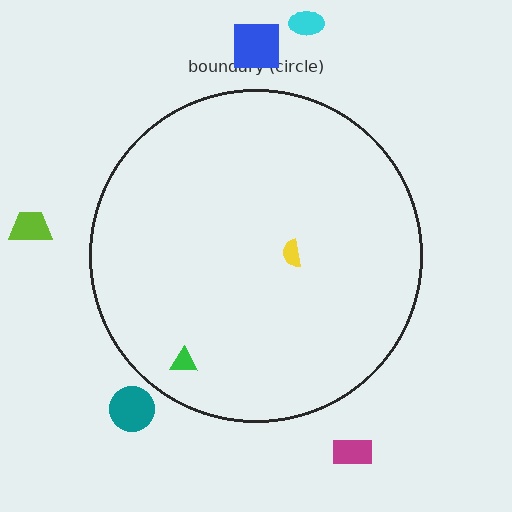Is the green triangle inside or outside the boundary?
Inside.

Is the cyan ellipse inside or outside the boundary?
Outside.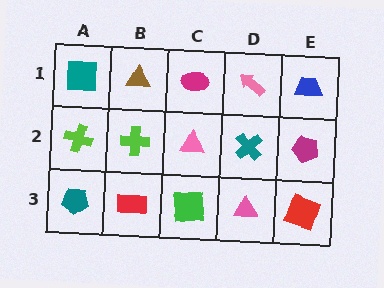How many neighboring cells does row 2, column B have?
4.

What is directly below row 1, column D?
A teal cross.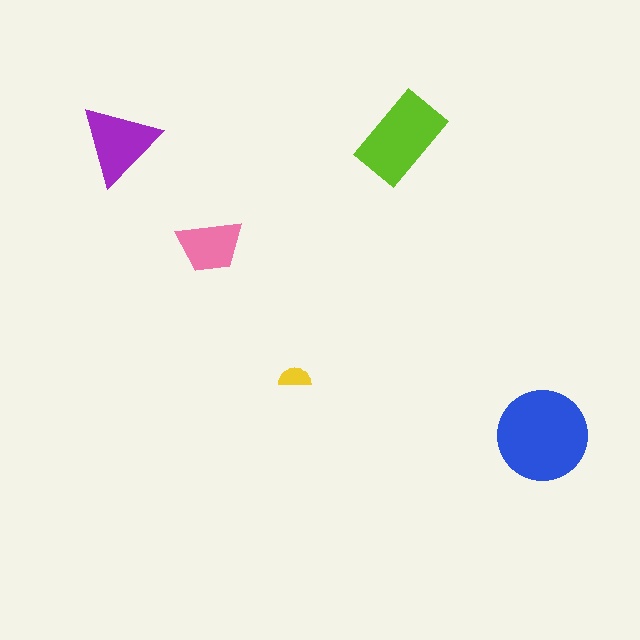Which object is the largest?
The blue circle.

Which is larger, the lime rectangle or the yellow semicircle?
The lime rectangle.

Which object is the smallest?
The yellow semicircle.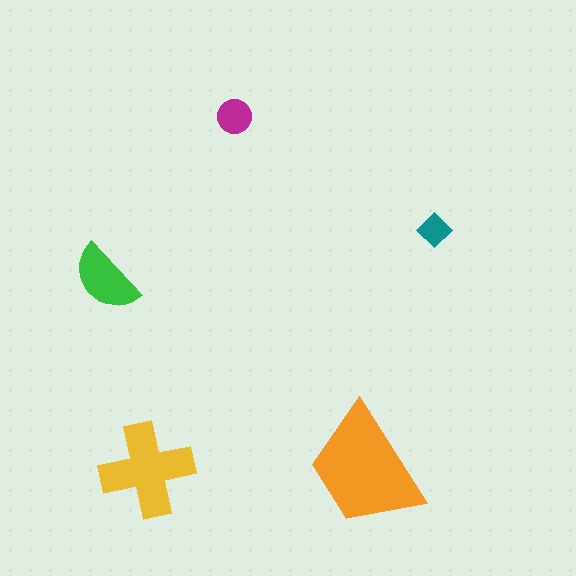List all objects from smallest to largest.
The teal diamond, the magenta circle, the green semicircle, the yellow cross, the orange trapezoid.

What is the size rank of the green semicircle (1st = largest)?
3rd.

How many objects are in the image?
There are 5 objects in the image.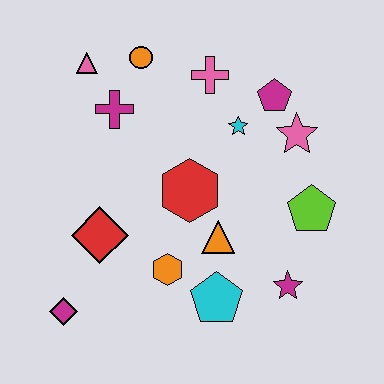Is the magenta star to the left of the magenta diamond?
No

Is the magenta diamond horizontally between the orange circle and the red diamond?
No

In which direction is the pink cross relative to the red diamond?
The pink cross is above the red diamond.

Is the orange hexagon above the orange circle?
No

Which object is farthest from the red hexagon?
The magenta diamond is farthest from the red hexagon.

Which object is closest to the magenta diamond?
The red diamond is closest to the magenta diamond.